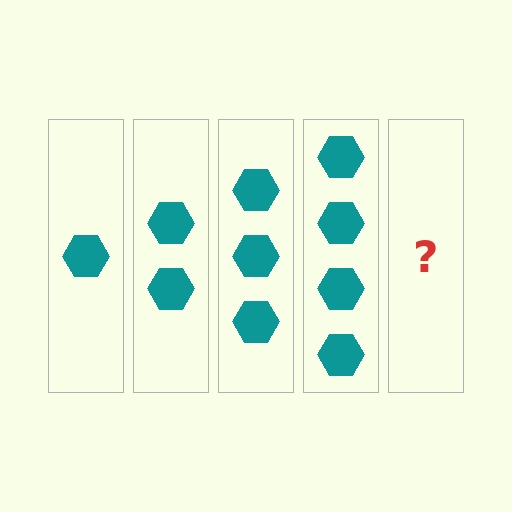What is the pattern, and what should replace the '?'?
The pattern is that each step adds one more hexagon. The '?' should be 5 hexagons.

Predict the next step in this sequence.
The next step is 5 hexagons.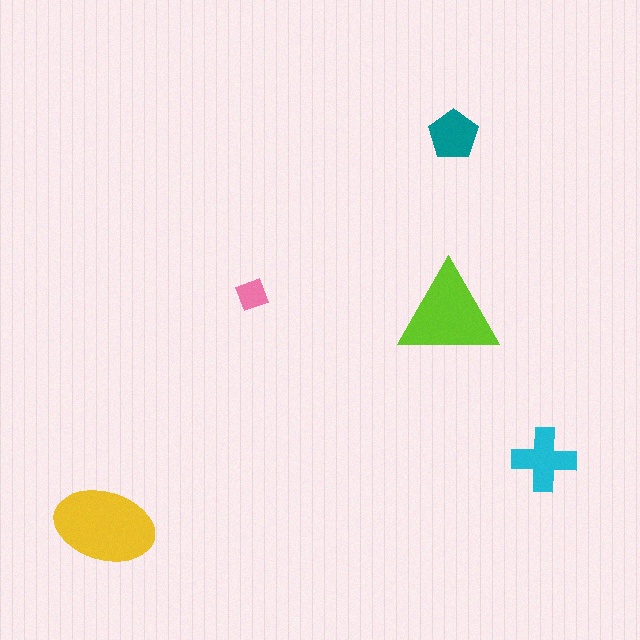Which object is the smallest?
The pink diamond.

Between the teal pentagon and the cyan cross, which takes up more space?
The cyan cross.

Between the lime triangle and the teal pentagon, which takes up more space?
The lime triangle.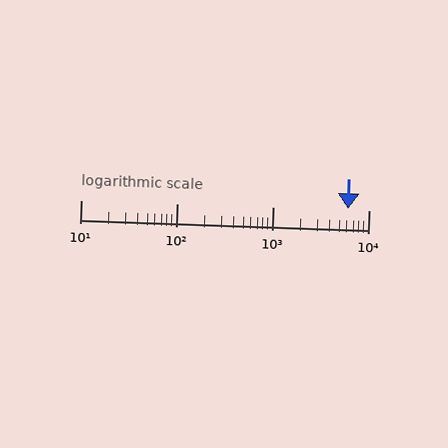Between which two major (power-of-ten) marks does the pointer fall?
The pointer is between 1000 and 10000.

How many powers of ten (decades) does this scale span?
The scale spans 3 decades, from 10 to 10000.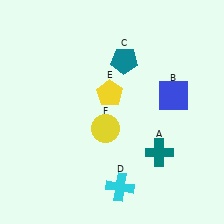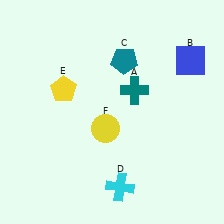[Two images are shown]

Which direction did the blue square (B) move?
The blue square (B) moved up.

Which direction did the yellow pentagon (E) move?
The yellow pentagon (E) moved left.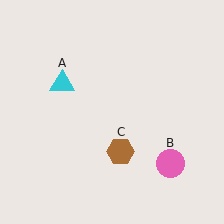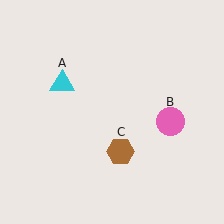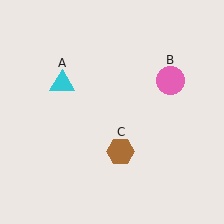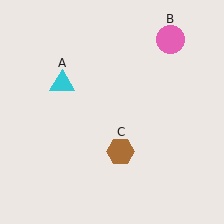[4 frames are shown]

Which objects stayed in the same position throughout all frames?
Cyan triangle (object A) and brown hexagon (object C) remained stationary.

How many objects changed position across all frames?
1 object changed position: pink circle (object B).